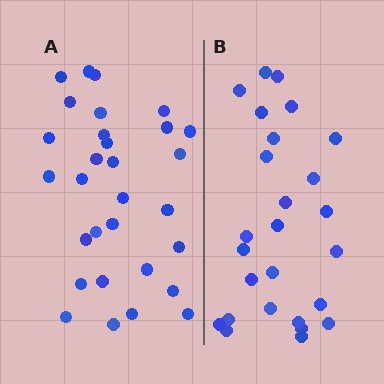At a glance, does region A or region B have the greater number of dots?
Region A (the left region) has more dots.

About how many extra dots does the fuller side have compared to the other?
Region A has about 4 more dots than region B.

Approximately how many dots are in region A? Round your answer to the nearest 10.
About 30 dots.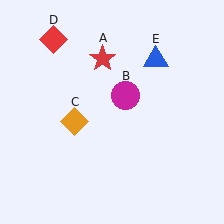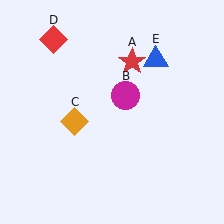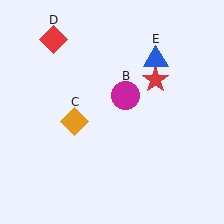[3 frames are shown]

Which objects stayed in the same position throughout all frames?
Magenta circle (object B) and orange diamond (object C) and red diamond (object D) and blue triangle (object E) remained stationary.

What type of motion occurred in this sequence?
The red star (object A) rotated clockwise around the center of the scene.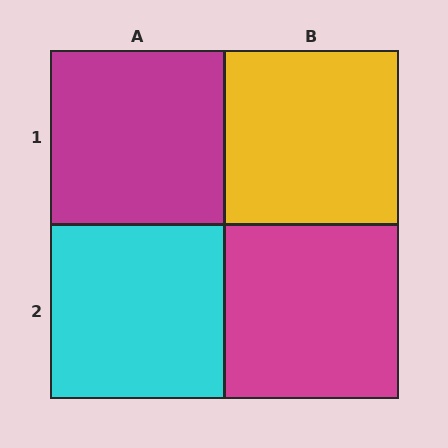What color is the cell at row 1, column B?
Yellow.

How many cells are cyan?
1 cell is cyan.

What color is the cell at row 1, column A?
Magenta.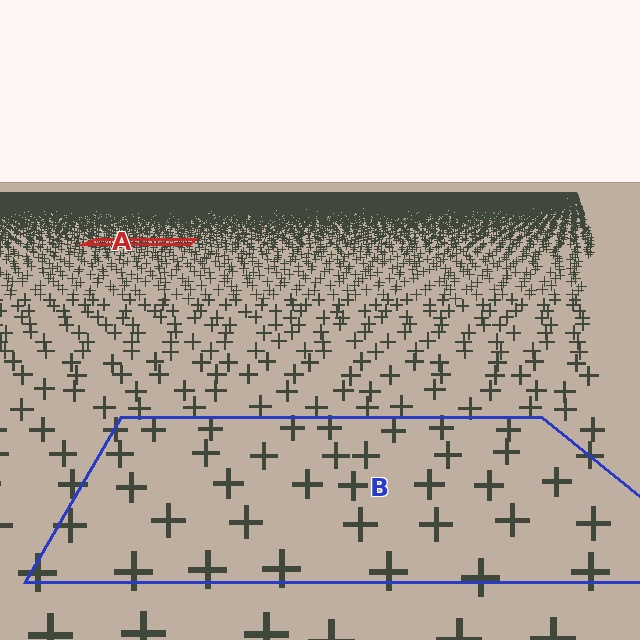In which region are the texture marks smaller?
The texture marks are smaller in region A, because it is farther away.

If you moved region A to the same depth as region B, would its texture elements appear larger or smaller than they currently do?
They would appear larger. At a closer depth, the same texture elements are projected at a bigger on-screen size.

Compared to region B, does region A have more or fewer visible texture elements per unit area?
Region A has more texture elements per unit area — they are packed more densely because it is farther away.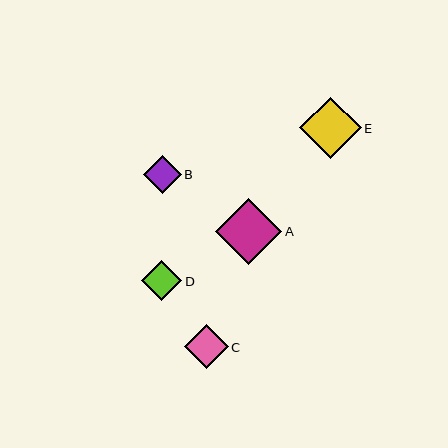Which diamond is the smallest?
Diamond B is the smallest with a size of approximately 38 pixels.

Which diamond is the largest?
Diamond A is the largest with a size of approximately 66 pixels.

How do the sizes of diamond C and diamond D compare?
Diamond C and diamond D are approximately the same size.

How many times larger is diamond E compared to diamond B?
Diamond E is approximately 1.6 times the size of diamond B.